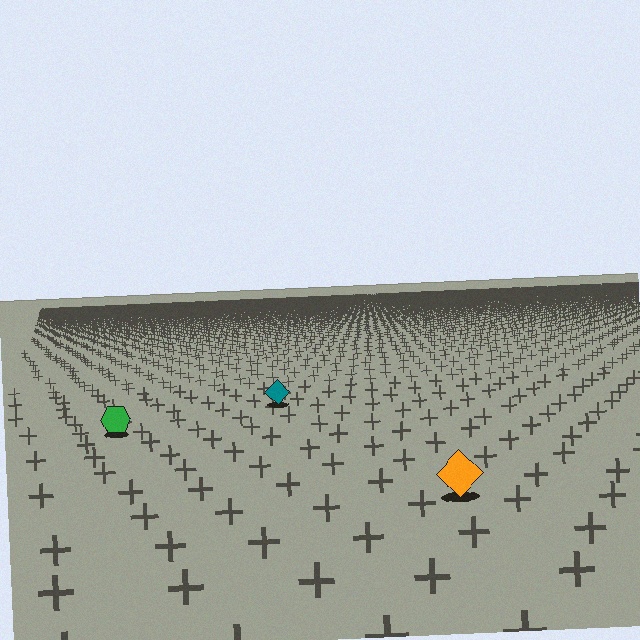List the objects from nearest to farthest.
From nearest to farthest: the orange diamond, the green hexagon, the teal diamond.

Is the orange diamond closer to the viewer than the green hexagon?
Yes. The orange diamond is closer — you can tell from the texture gradient: the ground texture is coarser near it.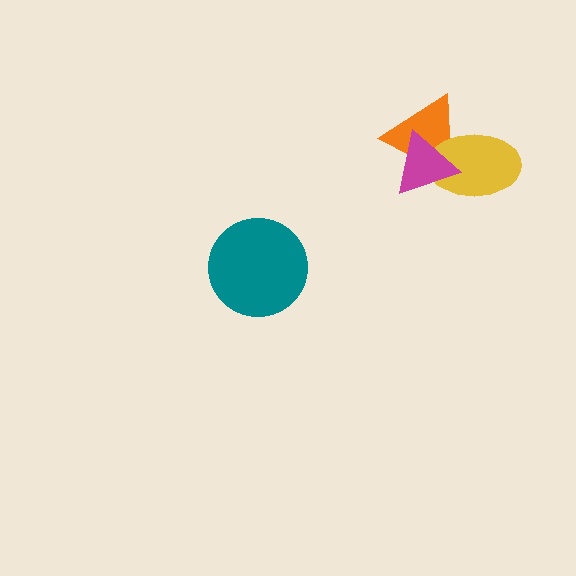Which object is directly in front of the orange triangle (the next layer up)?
The yellow ellipse is directly in front of the orange triangle.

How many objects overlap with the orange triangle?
2 objects overlap with the orange triangle.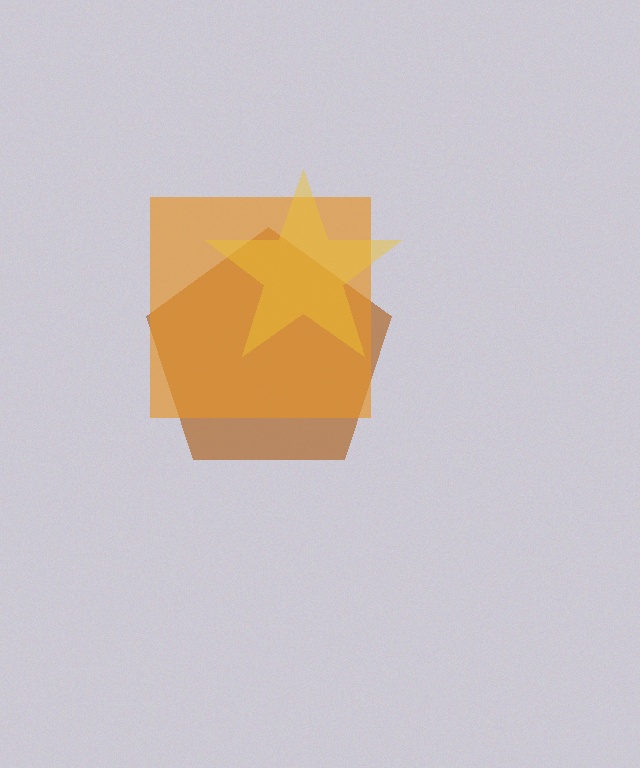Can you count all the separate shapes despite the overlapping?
Yes, there are 3 separate shapes.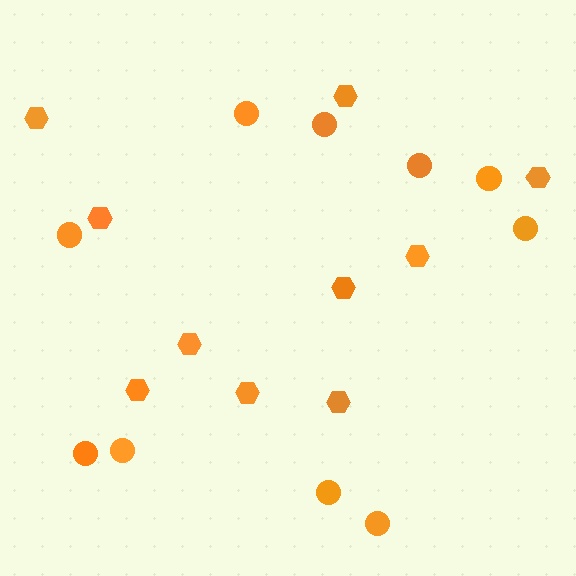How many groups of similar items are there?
There are 2 groups: one group of circles (10) and one group of hexagons (10).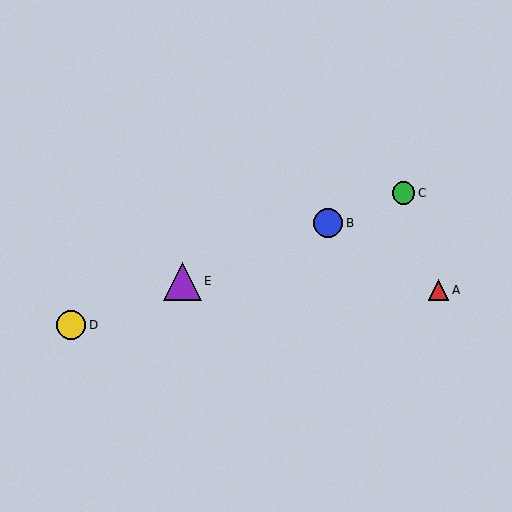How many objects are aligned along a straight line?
4 objects (B, C, D, E) are aligned along a straight line.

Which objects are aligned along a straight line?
Objects B, C, D, E are aligned along a straight line.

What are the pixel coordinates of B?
Object B is at (328, 223).